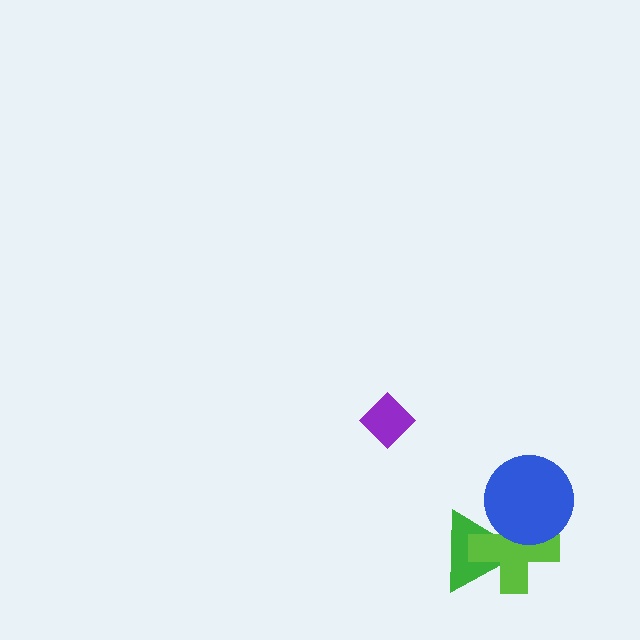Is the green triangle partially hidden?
Yes, it is partially covered by another shape.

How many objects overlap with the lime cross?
2 objects overlap with the lime cross.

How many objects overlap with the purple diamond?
0 objects overlap with the purple diamond.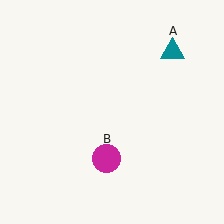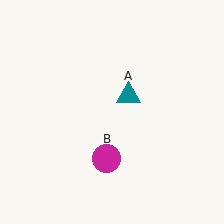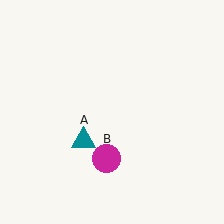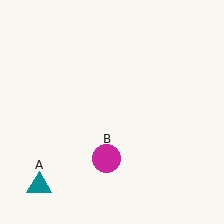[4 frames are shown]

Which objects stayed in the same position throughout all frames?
Magenta circle (object B) remained stationary.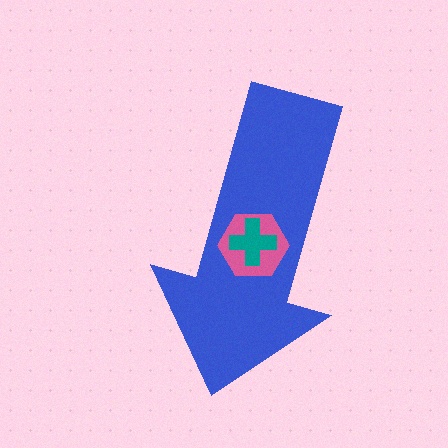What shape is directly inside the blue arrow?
The pink hexagon.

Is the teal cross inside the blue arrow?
Yes.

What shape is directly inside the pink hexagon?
The teal cross.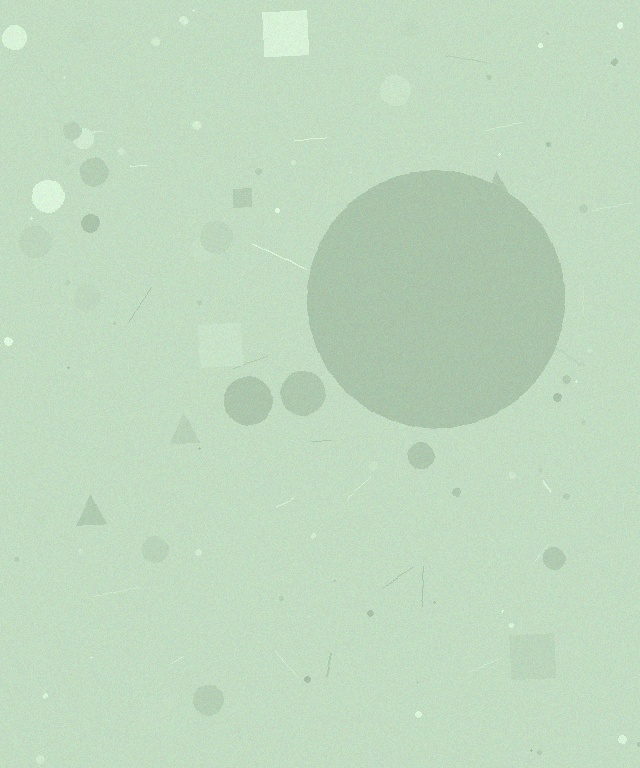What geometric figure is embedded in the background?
A circle is embedded in the background.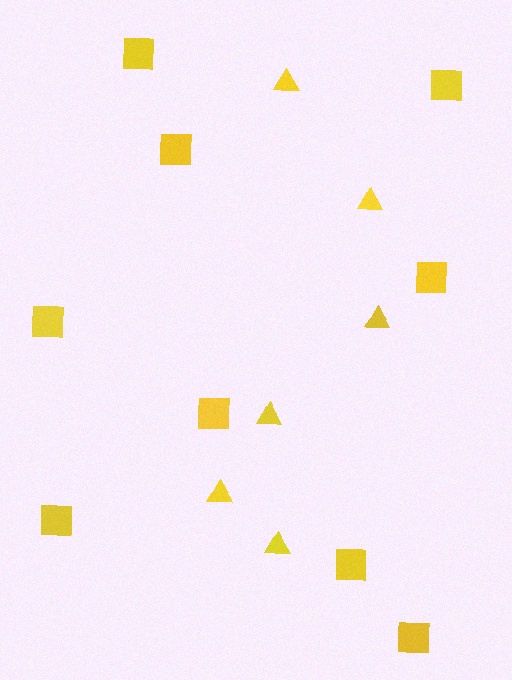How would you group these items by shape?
There are 2 groups: one group of squares (9) and one group of triangles (6).